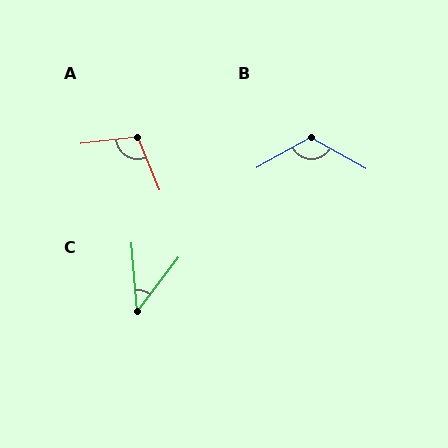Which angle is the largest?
B, at approximately 121 degrees.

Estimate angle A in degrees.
Approximately 106 degrees.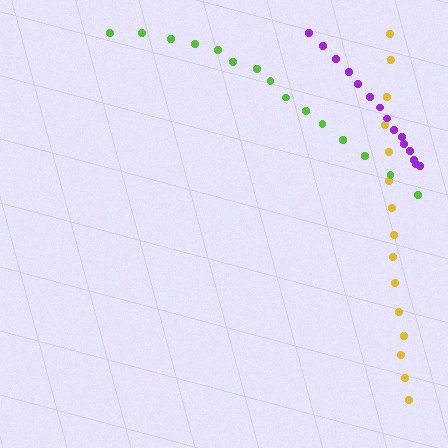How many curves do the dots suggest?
There are 3 distinct paths.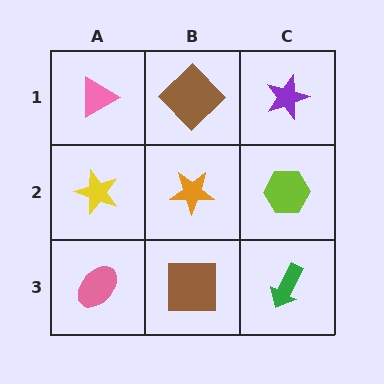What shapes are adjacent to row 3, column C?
A lime hexagon (row 2, column C), a brown square (row 3, column B).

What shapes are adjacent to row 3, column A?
A yellow star (row 2, column A), a brown square (row 3, column B).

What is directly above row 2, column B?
A brown diamond.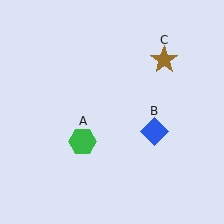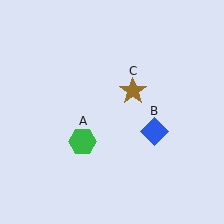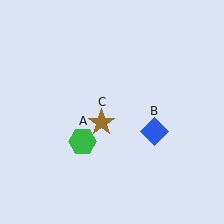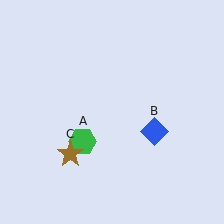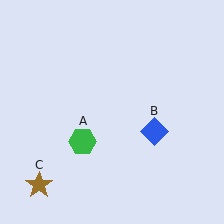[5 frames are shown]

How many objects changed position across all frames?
1 object changed position: brown star (object C).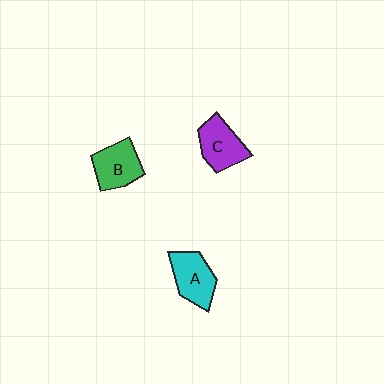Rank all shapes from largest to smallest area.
From largest to smallest: A (cyan), C (purple), B (green).